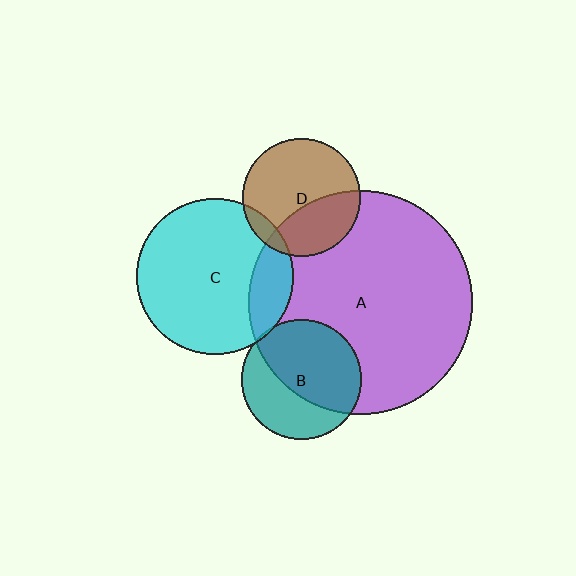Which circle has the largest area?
Circle A (purple).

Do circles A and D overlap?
Yes.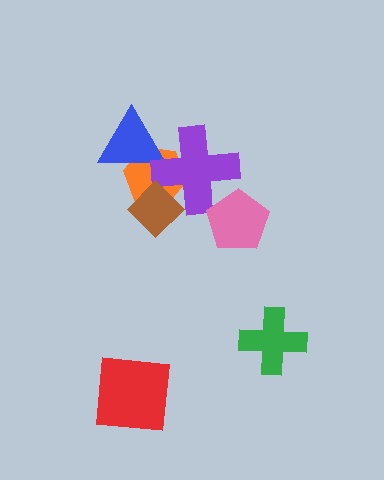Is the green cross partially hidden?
No, no other shape covers it.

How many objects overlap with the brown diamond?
2 objects overlap with the brown diamond.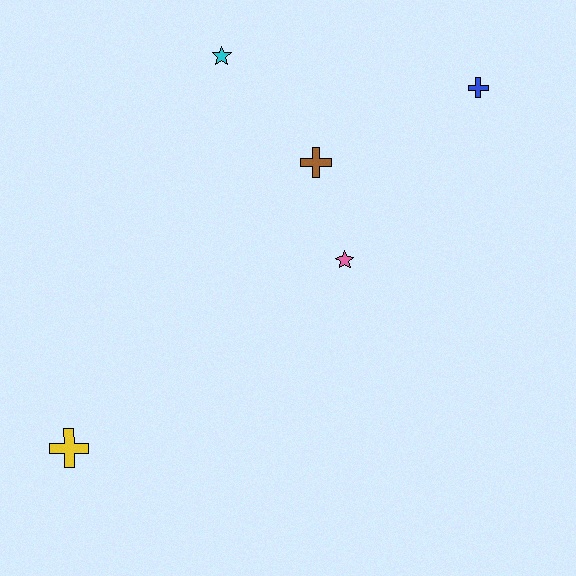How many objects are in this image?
There are 5 objects.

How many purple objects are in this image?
There are no purple objects.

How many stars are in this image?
There are 2 stars.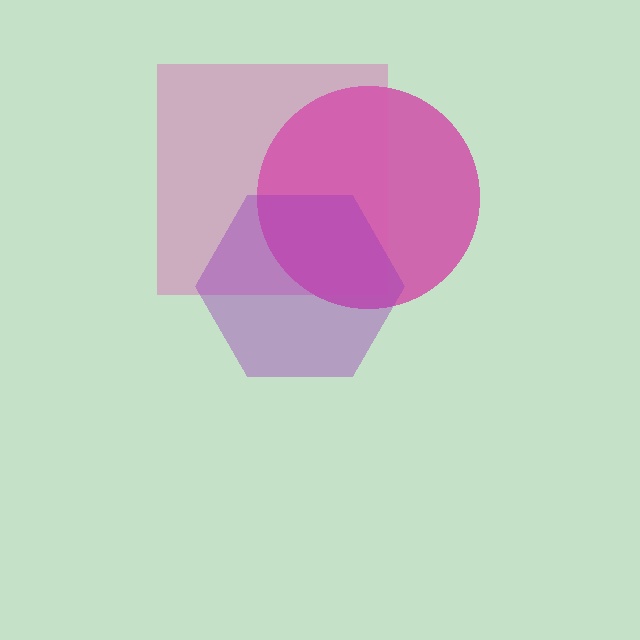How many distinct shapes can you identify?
There are 3 distinct shapes: a magenta circle, a pink square, a purple hexagon.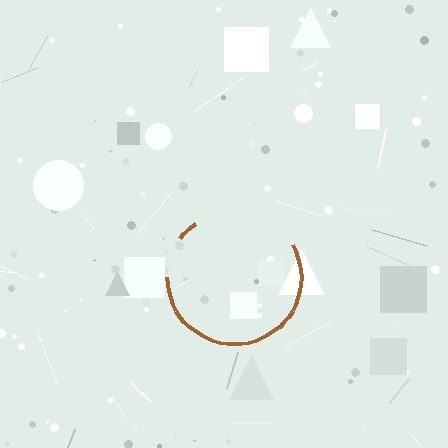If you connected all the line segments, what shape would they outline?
They would outline a circle.